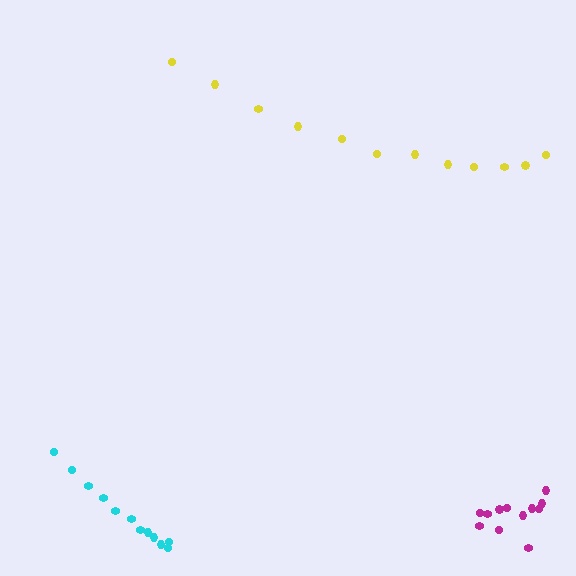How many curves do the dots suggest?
There are 3 distinct paths.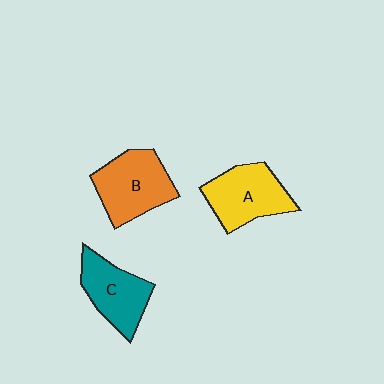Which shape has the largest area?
Shape B (orange).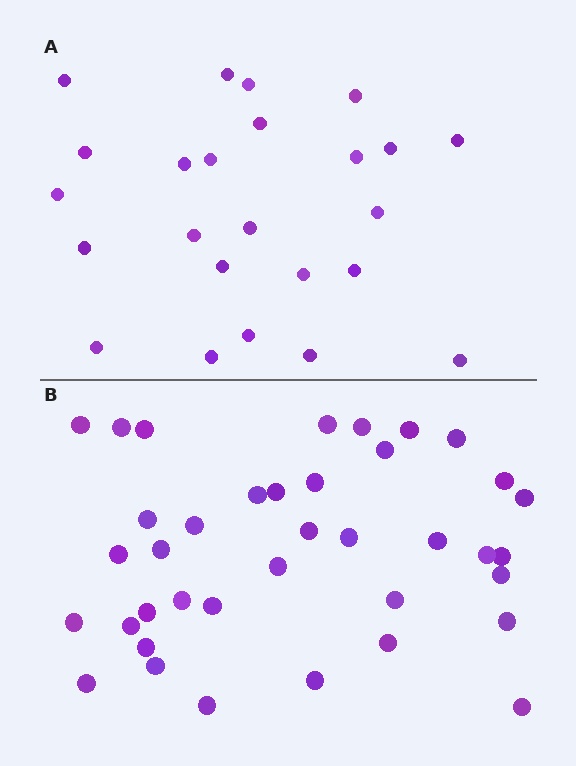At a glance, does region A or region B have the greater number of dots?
Region B (the bottom region) has more dots.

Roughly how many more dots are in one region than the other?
Region B has approximately 15 more dots than region A.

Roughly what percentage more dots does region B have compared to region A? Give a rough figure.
About 60% more.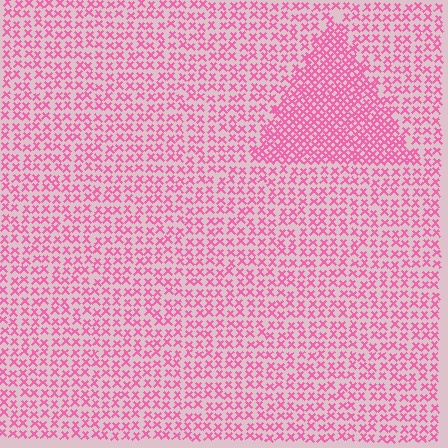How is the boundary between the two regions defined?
The boundary is defined by a change in element density (approximately 1.9x ratio). All elements are the same color, size, and shape.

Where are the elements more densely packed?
The elements are more densely packed inside the triangle boundary.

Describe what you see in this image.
The image contains small pink elements arranged at two different densities. A triangle-shaped region is visible where the elements are more densely packed than the surrounding area.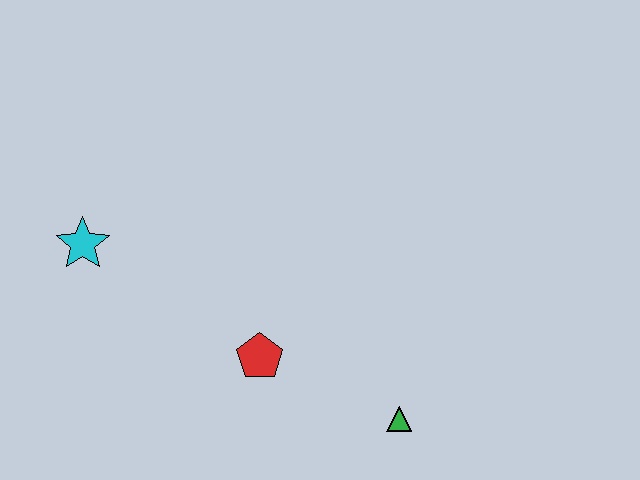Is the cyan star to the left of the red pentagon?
Yes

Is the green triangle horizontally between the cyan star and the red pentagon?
No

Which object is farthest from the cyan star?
The green triangle is farthest from the cyan star.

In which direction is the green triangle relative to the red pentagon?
The green triangle is to the right of the red pentagon.